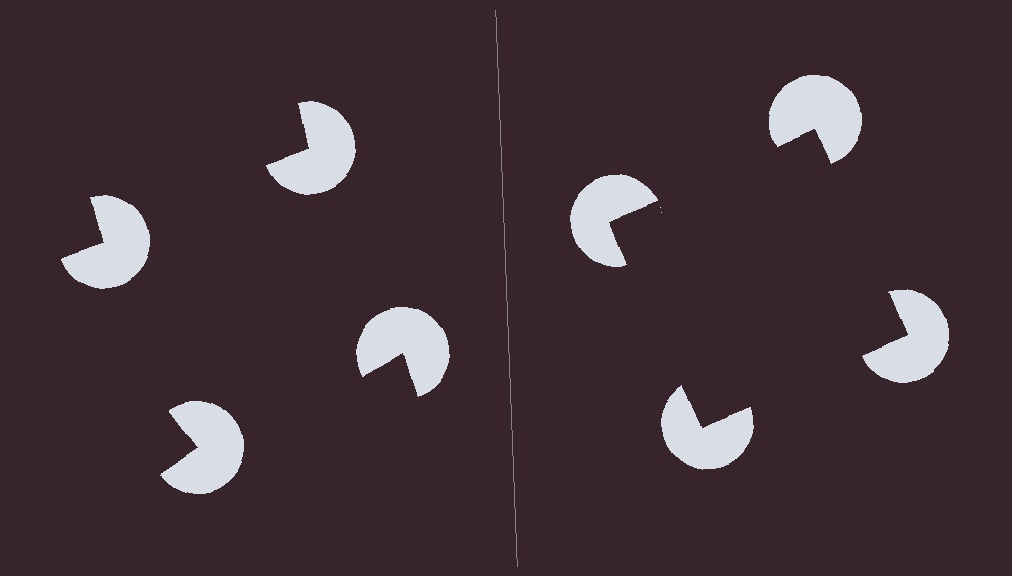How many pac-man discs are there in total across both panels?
8 — 4 on each side.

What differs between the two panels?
The pac-man discs are positioned identically on both sides; only the wedge orientations differ. On the right they align to a square; on the left they are misaligned.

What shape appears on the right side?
An illusory square.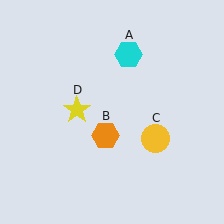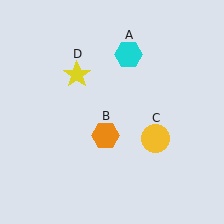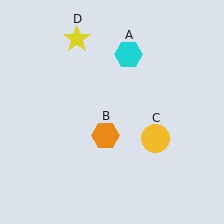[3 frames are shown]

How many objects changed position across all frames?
1 object changed position: yellow star (object D).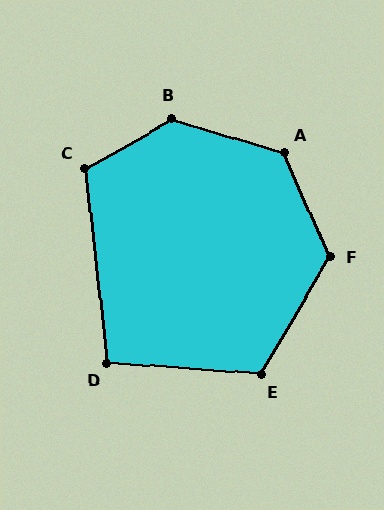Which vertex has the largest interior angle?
B, at approximately 133 degrees.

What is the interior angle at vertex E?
Approximately 117 degrees (obtuse).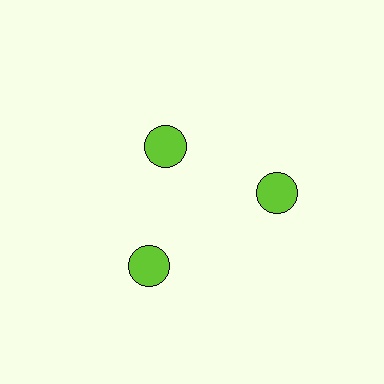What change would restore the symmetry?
The symmetry would be restored by moving it outward, back onto the ring so that all 3 circles sit at equal angles and equal distance from the center.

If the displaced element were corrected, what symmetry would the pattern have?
It would have 3-fold rotational symmetry — the pattern would map onto itself every 120 degrees.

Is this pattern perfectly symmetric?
No. The 3 lime circles are arranged in a ring, but one element near the 11 o'clock position is pulled inward toward the center, breaking the 3-fold rotational symmetry.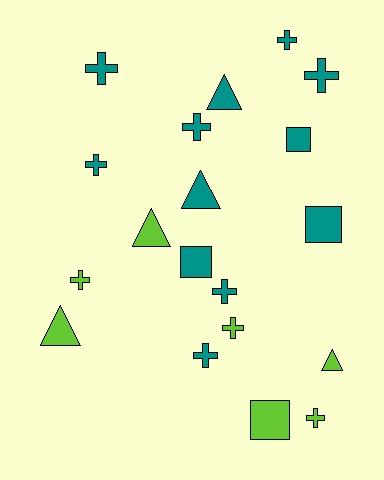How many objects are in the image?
There are 19 objects.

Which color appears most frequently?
Teal, with 12 objects.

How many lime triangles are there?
There are 3 lime triangles.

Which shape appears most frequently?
Cross, with 10 objects.